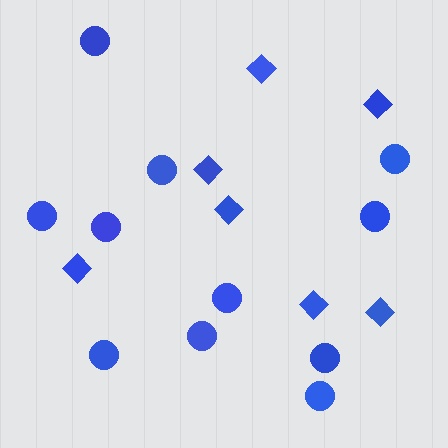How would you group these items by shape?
There are 2 groups: one group of diamonds (7) and one group of circles (11).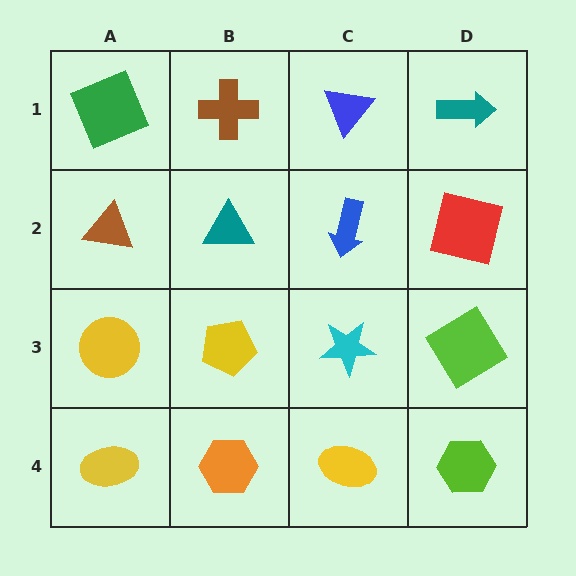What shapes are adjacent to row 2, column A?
A green square (row 1, column A), a yellow circle (row 3, column A), a teal triangle (row 2, column B).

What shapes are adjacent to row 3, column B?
A teal triangle (row 2, column B), an orange hexagon (row 4, column B), a yellow circle (row 3, column A), a cyan star (row 3, column C).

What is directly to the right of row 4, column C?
A lime hexagon.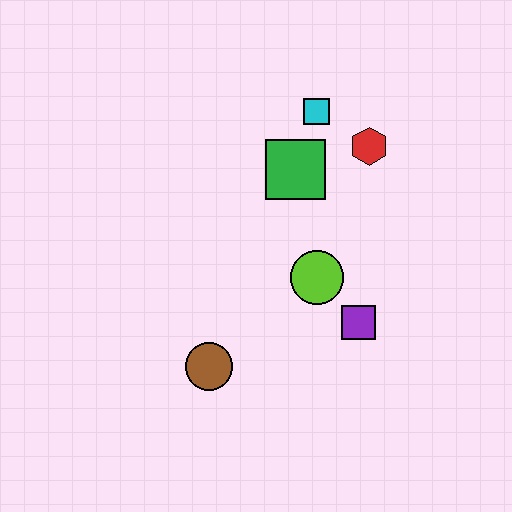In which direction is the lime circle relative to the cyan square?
The lime circle is below the cyan square.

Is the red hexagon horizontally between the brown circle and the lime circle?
No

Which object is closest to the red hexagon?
The cyan square is closest to the red hexagon.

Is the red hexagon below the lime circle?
No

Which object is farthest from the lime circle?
The cyan square is farthest from the lime circle.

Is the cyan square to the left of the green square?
No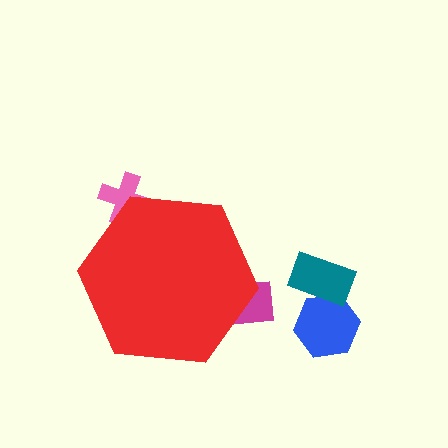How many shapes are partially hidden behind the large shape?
2 shapes are partially hidden.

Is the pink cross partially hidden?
Yes, the pink cross is partially hidden behind the red hexagon.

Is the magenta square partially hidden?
Yes, the magenta square is partially hidden behind the red hexagon.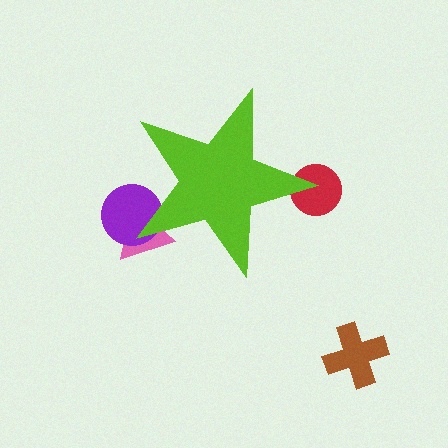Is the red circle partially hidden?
Yes, the red circle is partially hidden behind the lime star.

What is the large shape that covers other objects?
A lime star.